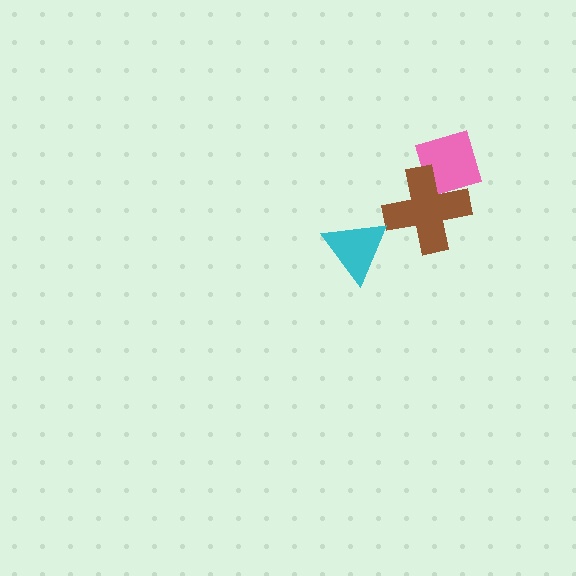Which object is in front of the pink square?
The brown cross is in front of the pink square.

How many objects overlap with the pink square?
1 object overlaps with the pink square.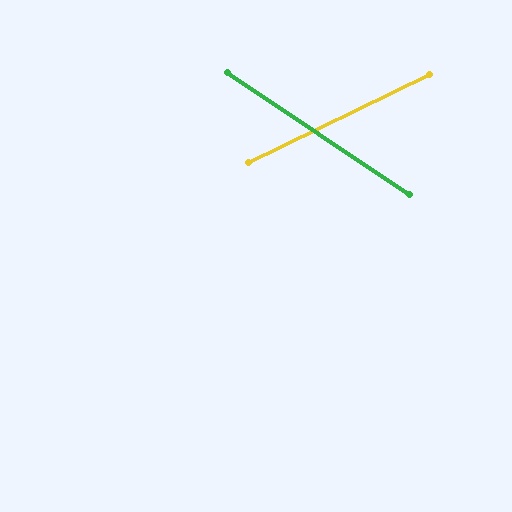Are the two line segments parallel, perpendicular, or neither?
Neither parallel nor perpendicular — they differ by about 60°.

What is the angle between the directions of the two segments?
Approximately 60 degrees.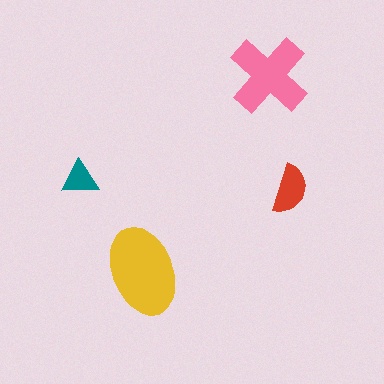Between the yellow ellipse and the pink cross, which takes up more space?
The yellow ellipse.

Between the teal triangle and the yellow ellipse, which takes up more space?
The yellow ellipse.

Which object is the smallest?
The teal triangle.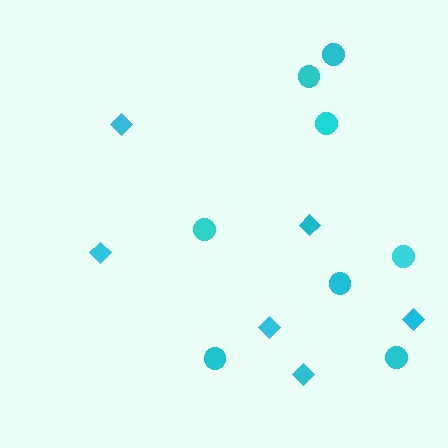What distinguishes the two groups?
There are 2 groups: one group of diamonds (6) and one group of circles (8).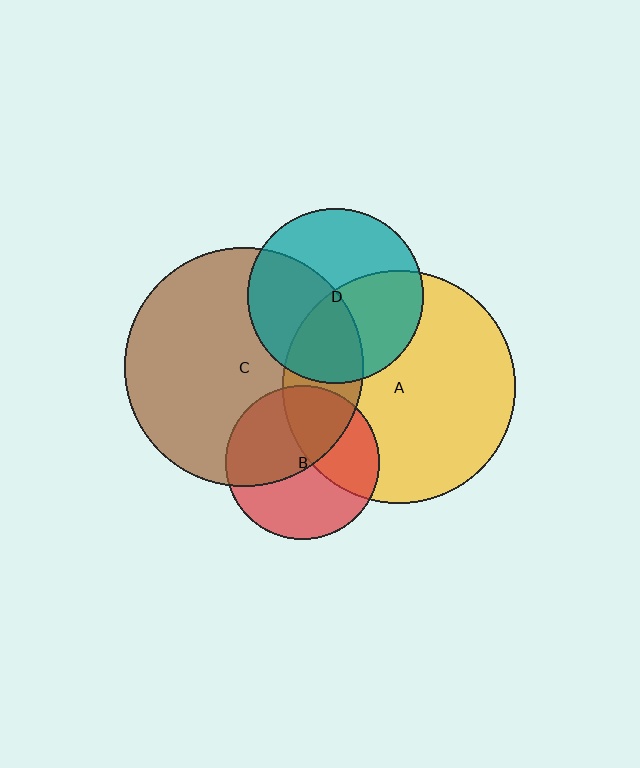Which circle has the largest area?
Circle C (brown).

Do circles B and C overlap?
Yes.